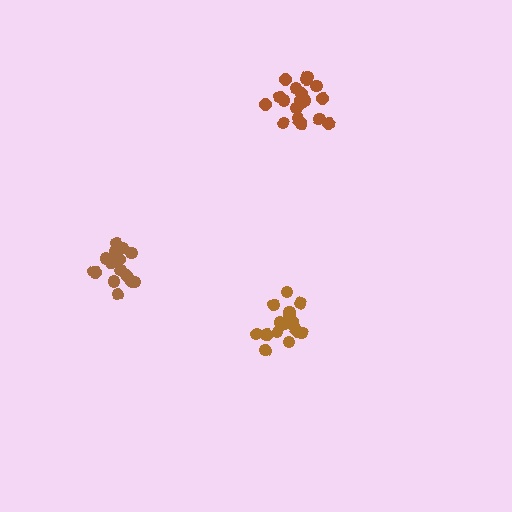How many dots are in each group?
Group 1: 20 dots, Group 2: 17 dots, Group 3: 18 dots (55 total).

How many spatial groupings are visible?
There are 3 spatial groupings.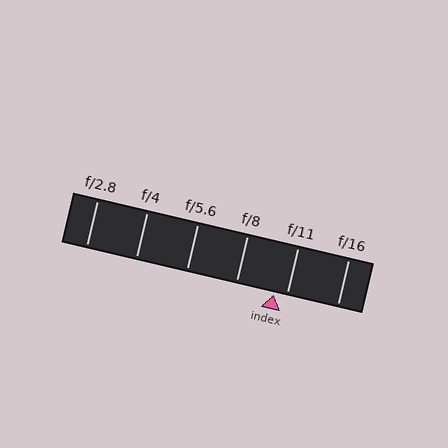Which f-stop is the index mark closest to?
The index mark is closest to f/11.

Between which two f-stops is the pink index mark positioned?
The index mark is between f/8 and f/11.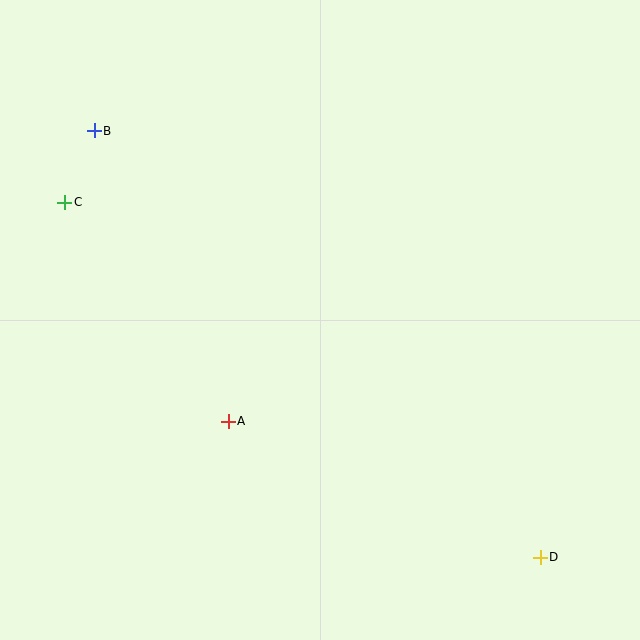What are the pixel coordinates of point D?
Point D is at (540, 557).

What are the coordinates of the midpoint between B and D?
The midpoint between B and D is at (317, 344).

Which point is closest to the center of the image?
Point A at (228, 421) is closest to the center.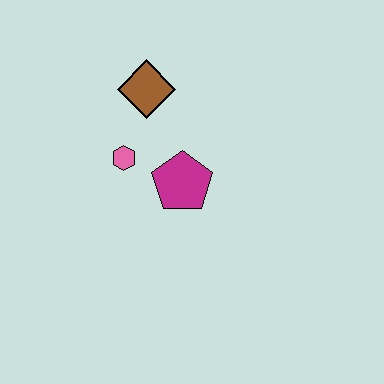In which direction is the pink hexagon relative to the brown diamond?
The pink hexagon is below the brown diamond.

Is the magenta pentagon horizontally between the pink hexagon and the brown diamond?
No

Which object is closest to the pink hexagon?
The magenta pentagon is closest to the pink hexagon.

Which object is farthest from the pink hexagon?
The brown diamond is farthest from the pink hexagon.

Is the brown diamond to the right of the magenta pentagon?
No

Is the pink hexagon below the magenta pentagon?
No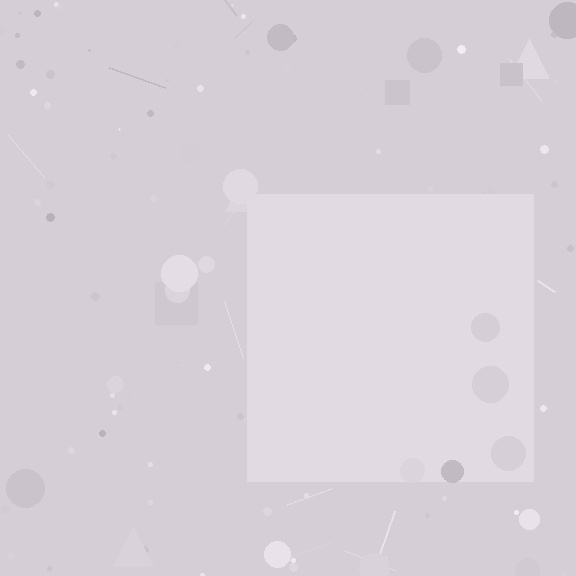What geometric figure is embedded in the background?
A square is embedded in the background.